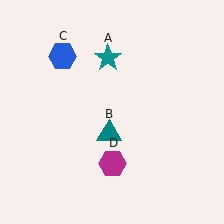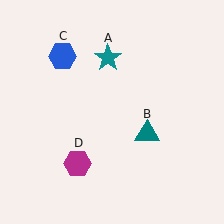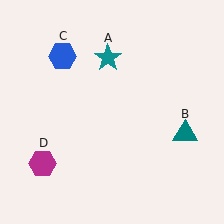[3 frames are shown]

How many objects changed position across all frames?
2 objects changed position: teal triangle (object B), magenta hexagon (object D).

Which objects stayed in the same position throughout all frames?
Teal star (object A) and blue hexagon (object C) remained stationary.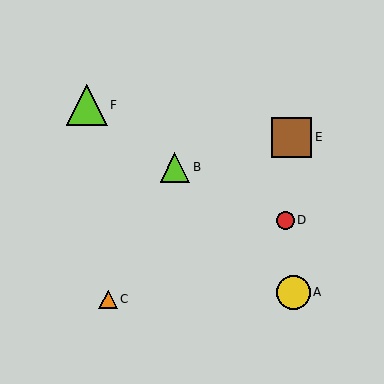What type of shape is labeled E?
Shape E is a brown square.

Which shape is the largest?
The lime triangle (labeled F) is the largest.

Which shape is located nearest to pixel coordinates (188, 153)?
The lime triangle (labeled B) at (175, 167) is nearest to that location.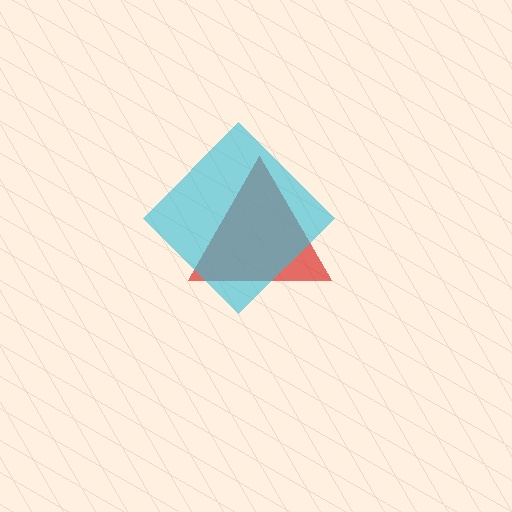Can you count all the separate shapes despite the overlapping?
Yes, there are 2 separate shapes.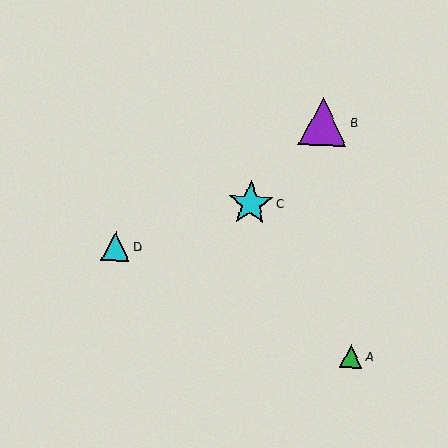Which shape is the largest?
The purple triangle (labeled B) is the largest.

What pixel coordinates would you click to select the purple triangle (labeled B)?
Click at (323, 122) to select the purple triangle B.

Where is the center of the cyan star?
The center of the cyan star is at (251, 203).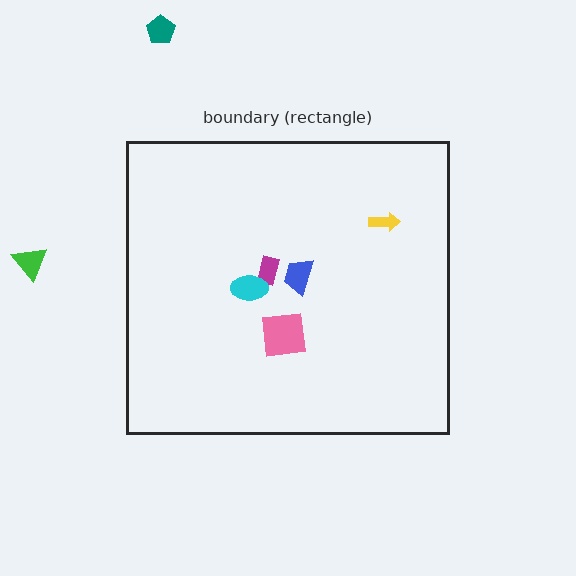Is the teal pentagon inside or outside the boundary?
Outside.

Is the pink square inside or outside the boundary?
Inside.